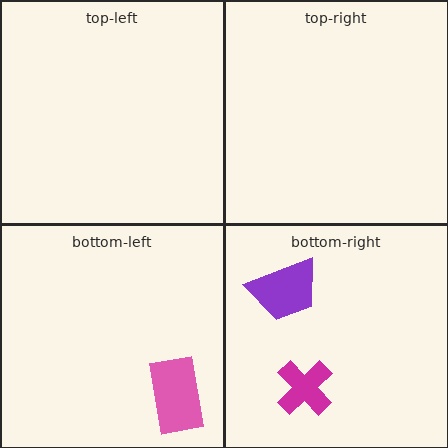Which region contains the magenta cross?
The bottom-right region.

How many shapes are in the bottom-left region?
1.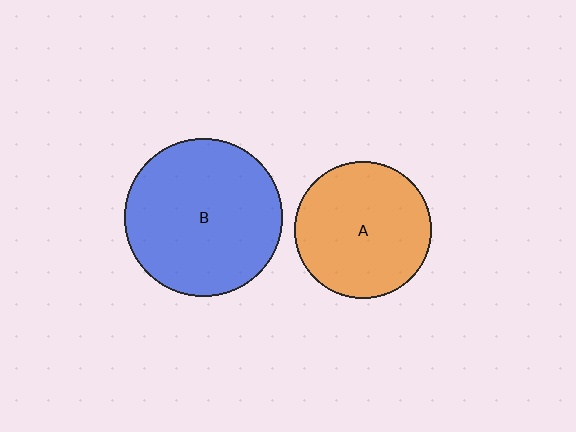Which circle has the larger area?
Circle B (blue).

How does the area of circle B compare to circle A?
Approximately 1.3 times.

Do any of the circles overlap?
No, none of the circles overlap.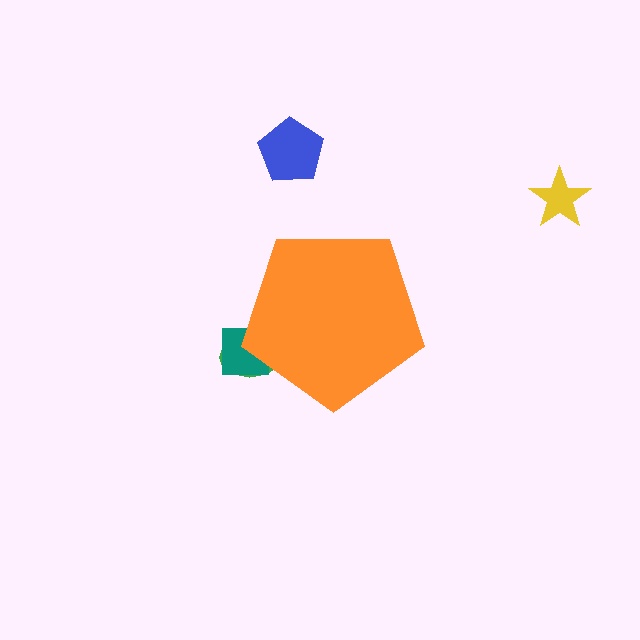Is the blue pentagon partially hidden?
No, the blue pentagon is fully visible.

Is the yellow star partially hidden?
No, the yellow star is fully visible.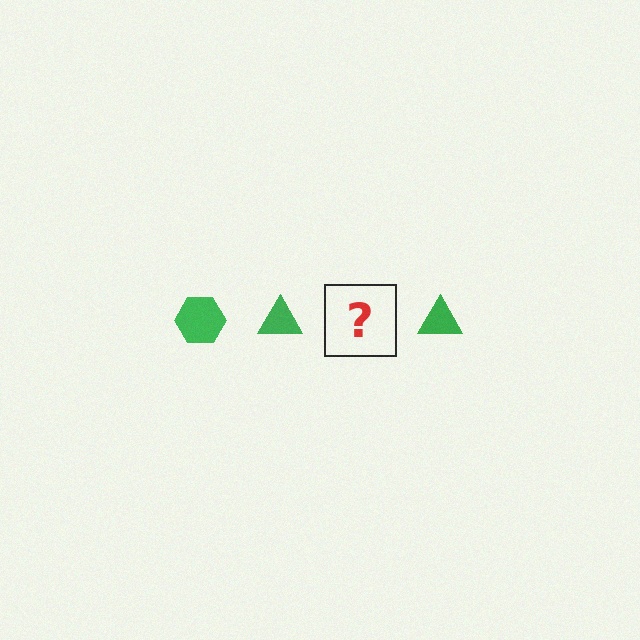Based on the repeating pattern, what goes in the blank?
The blank should be a green hexagon.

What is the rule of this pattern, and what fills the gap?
The rule is that the pattern cycles through hexagon, triangle shapes in green. The gap should be filled with a green hexagon.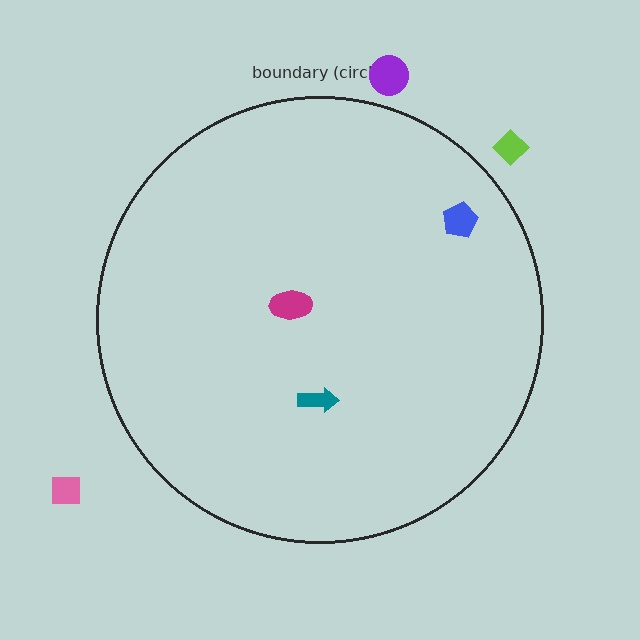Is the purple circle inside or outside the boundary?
Outside.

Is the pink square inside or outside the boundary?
Outside.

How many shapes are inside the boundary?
3 inside, 3 outside.